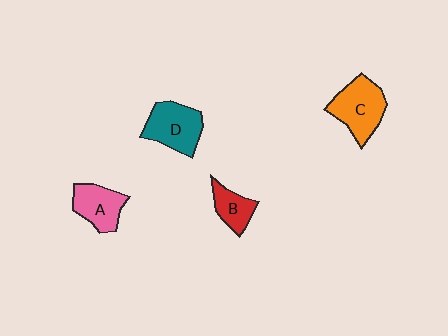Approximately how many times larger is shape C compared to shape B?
Approximately 1.8 times.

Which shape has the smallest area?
Shape B (red).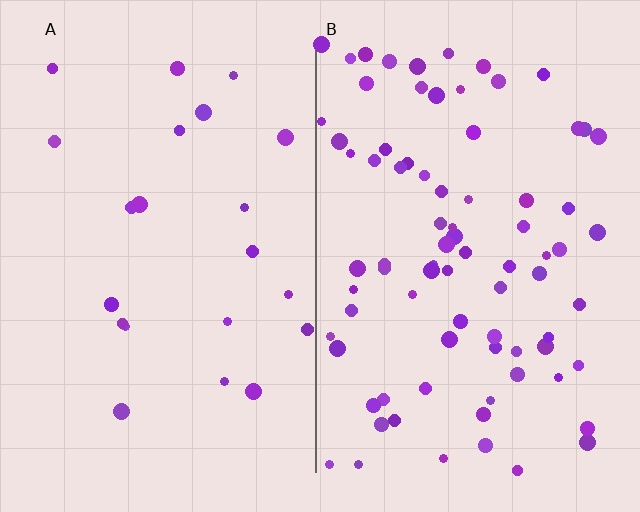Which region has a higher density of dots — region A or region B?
B (the right).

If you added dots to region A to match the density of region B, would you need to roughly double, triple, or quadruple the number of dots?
Approximately quadruple.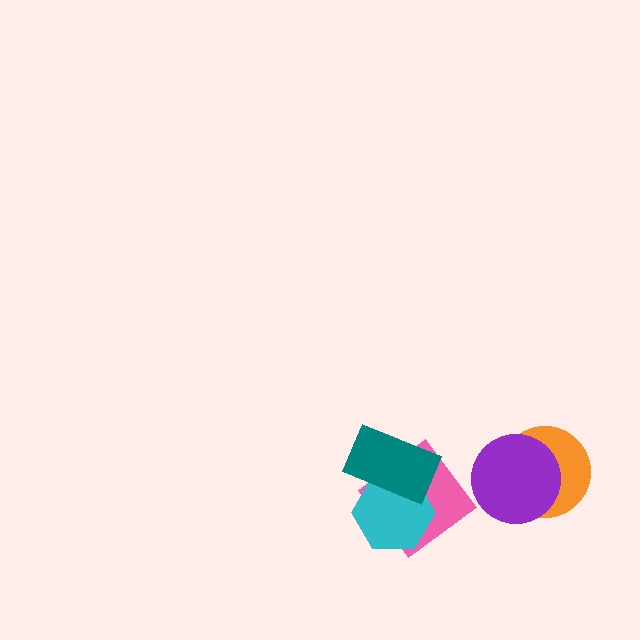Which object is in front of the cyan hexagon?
The teal rectangle is in front of the cyan hexagon.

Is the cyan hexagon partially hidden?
Yes, it is partially covered by another shape.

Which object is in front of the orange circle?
The purple circle is in front of the orange circle.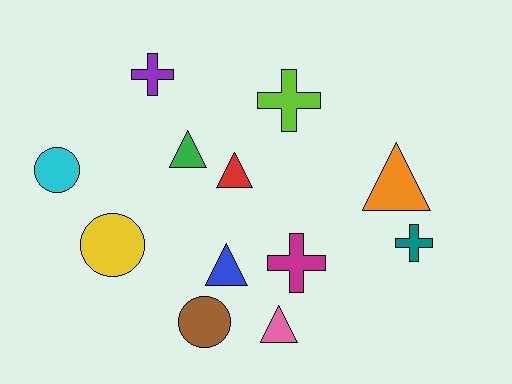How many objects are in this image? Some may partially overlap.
There are 12 objects.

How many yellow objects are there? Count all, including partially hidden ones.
There is 1 yellow object.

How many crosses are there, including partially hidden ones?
There are 4 crosses.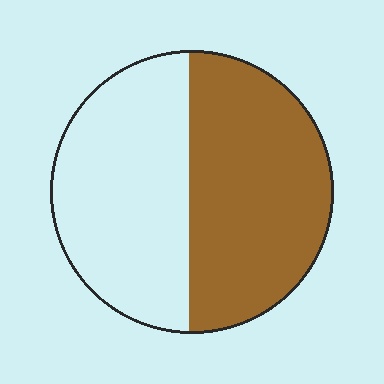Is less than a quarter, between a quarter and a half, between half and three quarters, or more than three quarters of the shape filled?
Between half and three quarters.